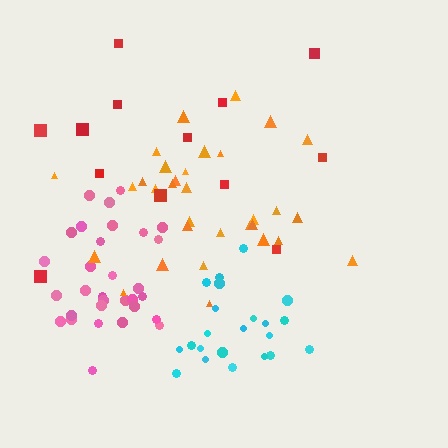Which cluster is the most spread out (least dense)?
Red.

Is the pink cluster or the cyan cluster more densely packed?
Pink.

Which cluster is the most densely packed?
Pink.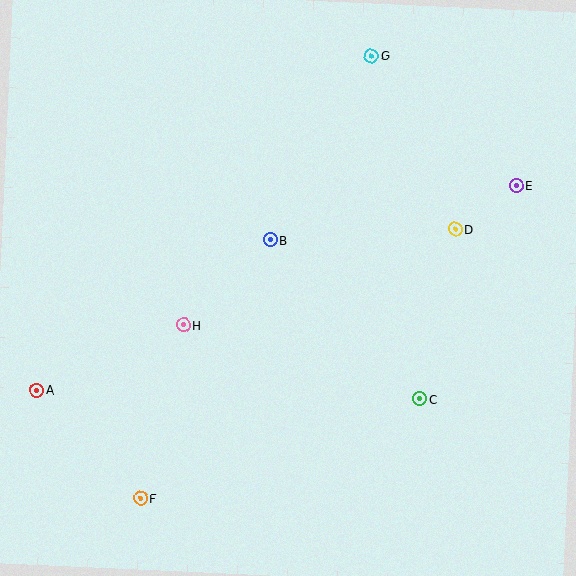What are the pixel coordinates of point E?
Point E is at (516, 186).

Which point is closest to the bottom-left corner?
Point F is closest to the bottom-left corner.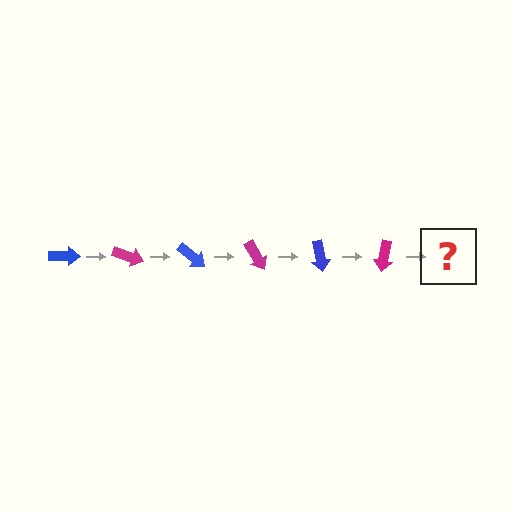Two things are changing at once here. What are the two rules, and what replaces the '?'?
The two rules are that it rotates 20 degrees each step and the color cycles through blue and magenta. The '?' should be a blue arrow, rotated 120 degrees from the start.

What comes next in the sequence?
The next element should be a blue arrow, rotated 120 degrees from the start.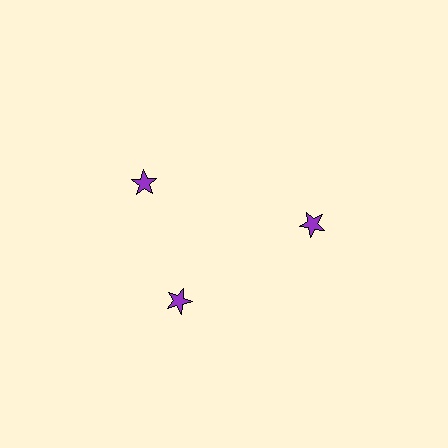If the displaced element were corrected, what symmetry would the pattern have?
It would have 3-fold rotational symmetry — the pattern would map onto itself every 120 degrees.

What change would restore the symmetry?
The symmetry would be restored by rotating it back into even spacing with its neighbors so that all 3 stars sit at equal angles and equal distance from the center.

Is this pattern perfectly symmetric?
No. The 3 purple stars are arranged in a ring, but one element near the 11 o'clock position is rotated out of alignment along the ring, breaking the 3-fold rotational symmetry.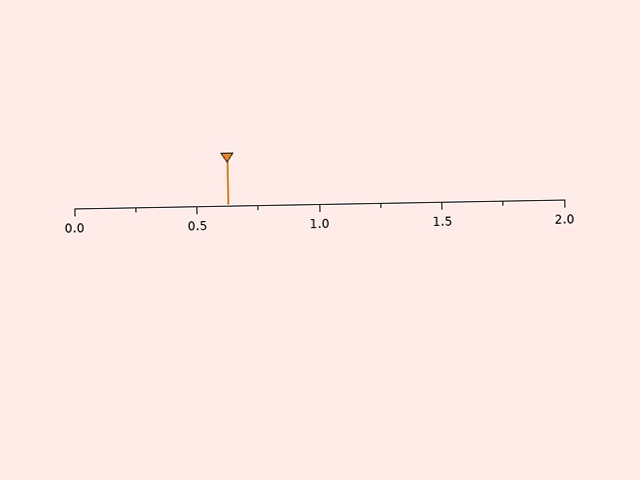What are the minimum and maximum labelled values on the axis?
The axis runs from 0.0 to 2.0.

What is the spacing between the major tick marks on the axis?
The major ticks are spaced 0.5 apart.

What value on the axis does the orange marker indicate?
The marker indicates approximately 0.62.